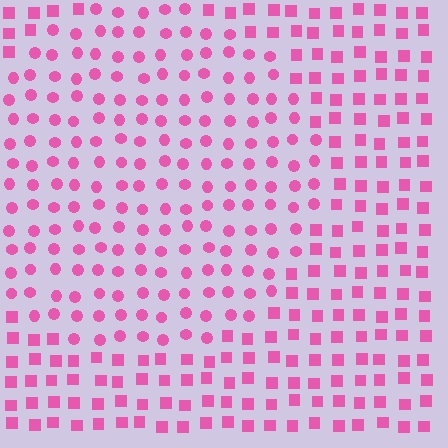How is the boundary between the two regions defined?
The boundary is defined by a change in element shape: circles inside vs. squares outside. All elements share the same color and spacing.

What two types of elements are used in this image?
The image uses circles inside the circle region and squares outside it.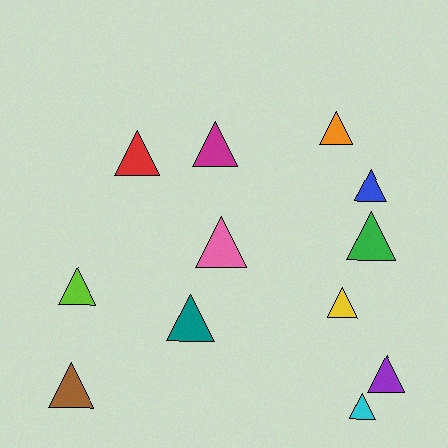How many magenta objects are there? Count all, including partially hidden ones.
There is 1 magenta object.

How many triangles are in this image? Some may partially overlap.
There are 12 triangles.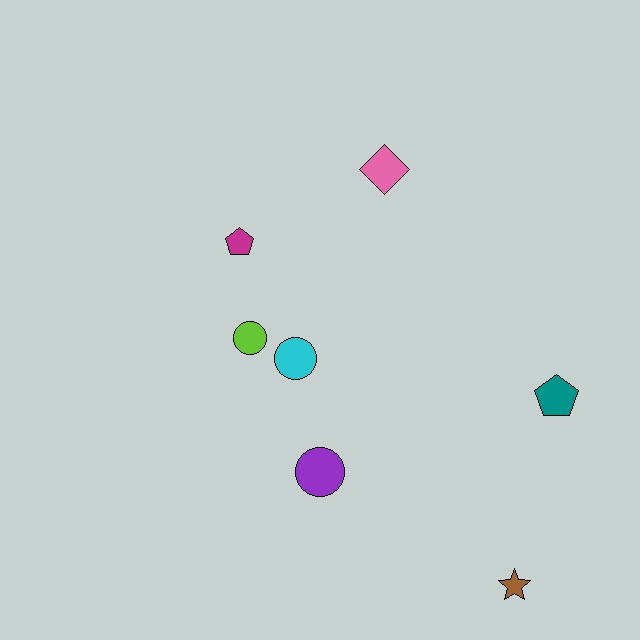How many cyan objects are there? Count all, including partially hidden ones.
There is 1 cyan object.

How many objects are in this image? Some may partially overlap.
There are 7 objects.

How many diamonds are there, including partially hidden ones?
There is 1 diamond.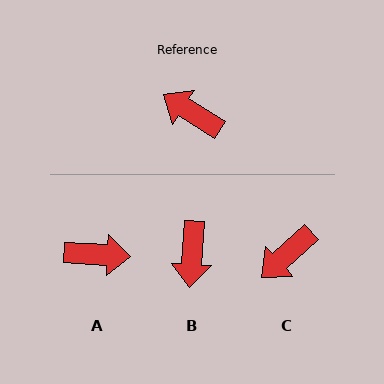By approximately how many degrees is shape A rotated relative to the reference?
Approximately 151 degrees clockwise.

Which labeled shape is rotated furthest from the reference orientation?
A, about 151 degrees away.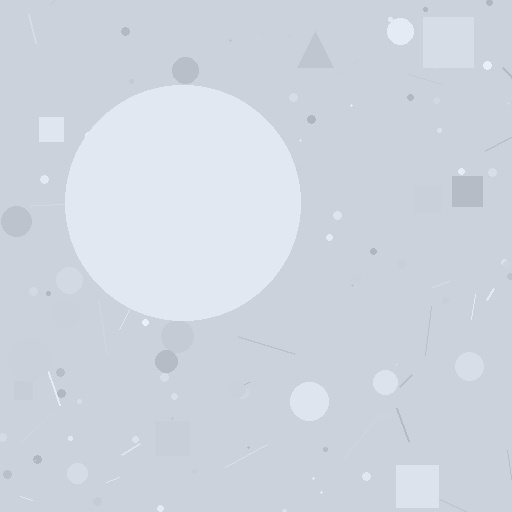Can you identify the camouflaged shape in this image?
The camouflaged shape is a circle.